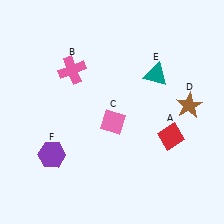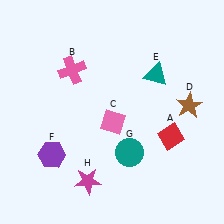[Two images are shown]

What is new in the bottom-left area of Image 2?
A magenta star (H) was added in the bottom-left area of Image 2.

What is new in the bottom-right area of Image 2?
A teal circle (G) was added in the bottom-right area of Image 2.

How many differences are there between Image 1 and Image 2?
There are 2 differences between the two images.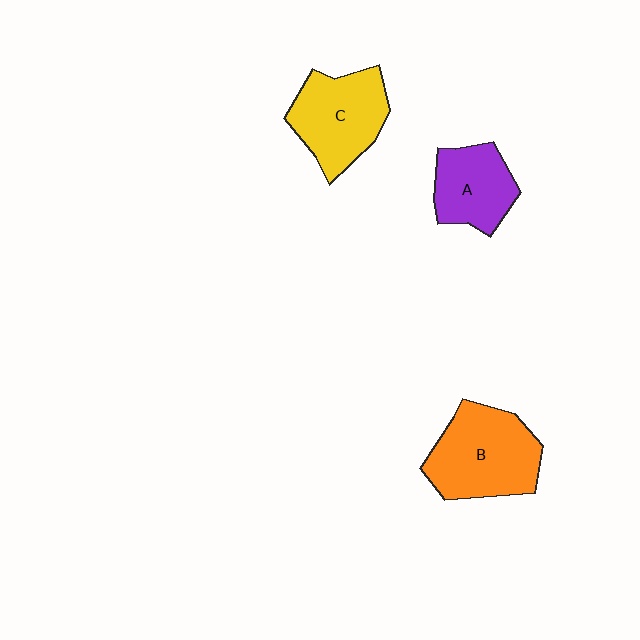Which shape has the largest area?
Shape B (orange).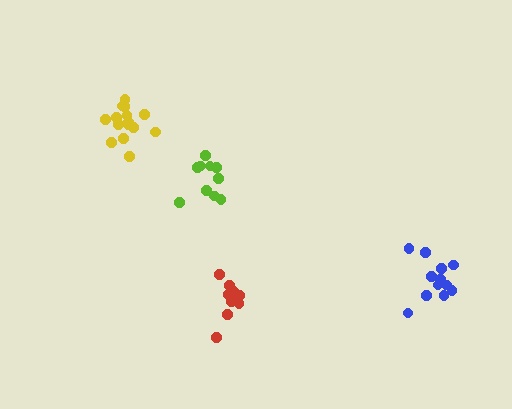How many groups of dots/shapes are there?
There are 4 groups.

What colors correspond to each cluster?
The clusters are colored: blue, yellow, red, lime.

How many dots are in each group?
Group 1: 12 dots, Group 2: 15 dots, Group 3: 10 dots, Group 4: 10 dots (47 total).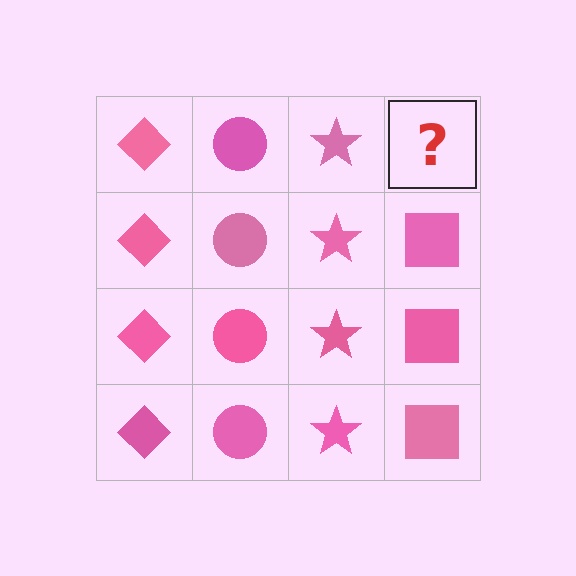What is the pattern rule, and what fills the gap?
The rule is that each column has a consistent shape. The gap should be filled with a pink square.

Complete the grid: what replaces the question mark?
The question mark should be replaced with a pink square.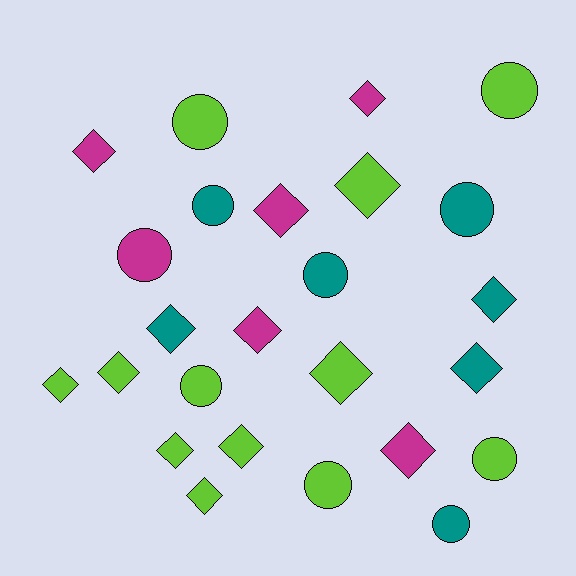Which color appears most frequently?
Lime, with 12 objects.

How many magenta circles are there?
There is 1 magenta circle.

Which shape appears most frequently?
Diamond, with 15 objects.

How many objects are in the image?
There are 25 objects.